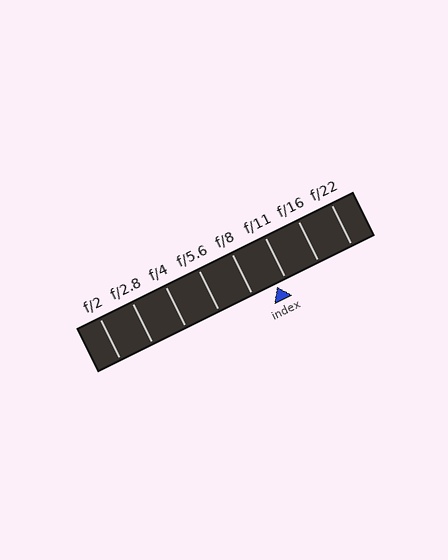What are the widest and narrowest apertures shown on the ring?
The widest aperture shown is f/2 and the narrowest is f/22.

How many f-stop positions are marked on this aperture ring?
There are 8 f-stop positions marked.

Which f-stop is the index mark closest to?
The index mark is closest to f/11.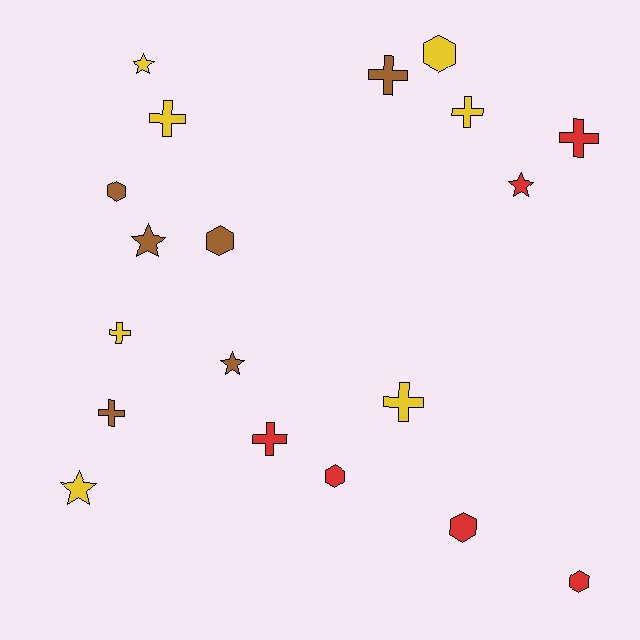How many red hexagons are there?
There are 3 red hexagons.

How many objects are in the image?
There are 19 objects.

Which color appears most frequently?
Yellow, with 7 objects.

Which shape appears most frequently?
Cross, with 8 objects.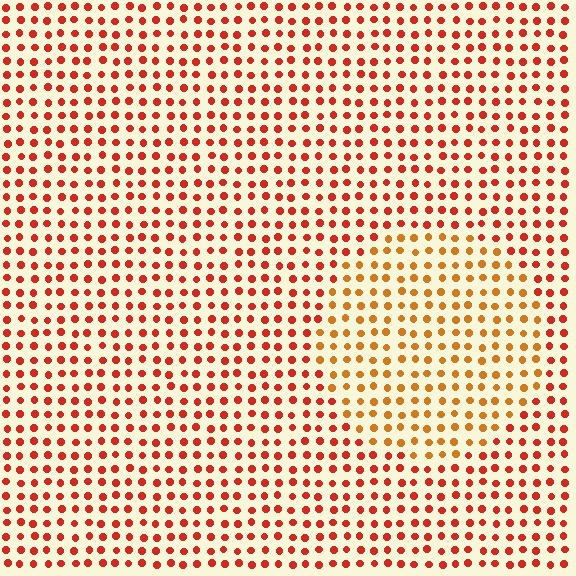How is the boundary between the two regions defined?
The boundary is defined purely by a slight shift in hue (about 29 degrees). Spacing, size, and orientation are identical on both sides.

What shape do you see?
I see a circle.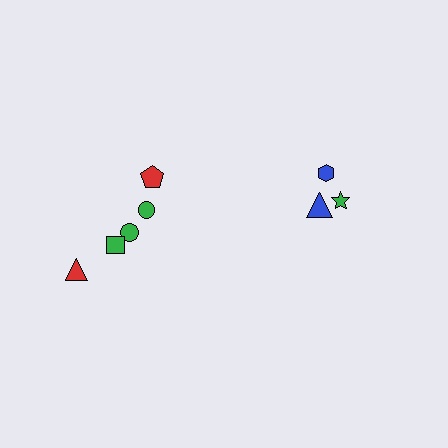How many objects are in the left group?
There are 5 objects.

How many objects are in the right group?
There are 3 objects.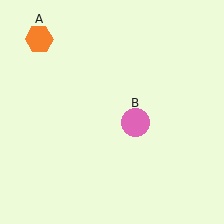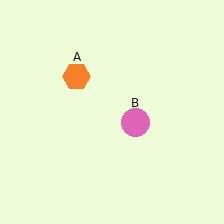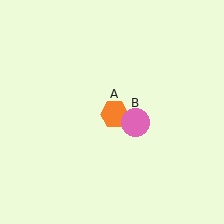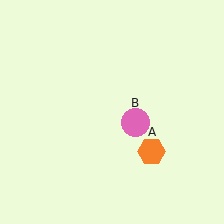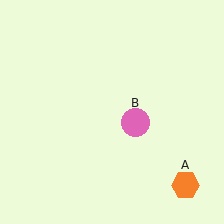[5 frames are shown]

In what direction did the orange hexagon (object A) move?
The orange hexagon (object A) moved down and to the right.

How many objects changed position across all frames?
1 object changed position: orange hexagon (object A).